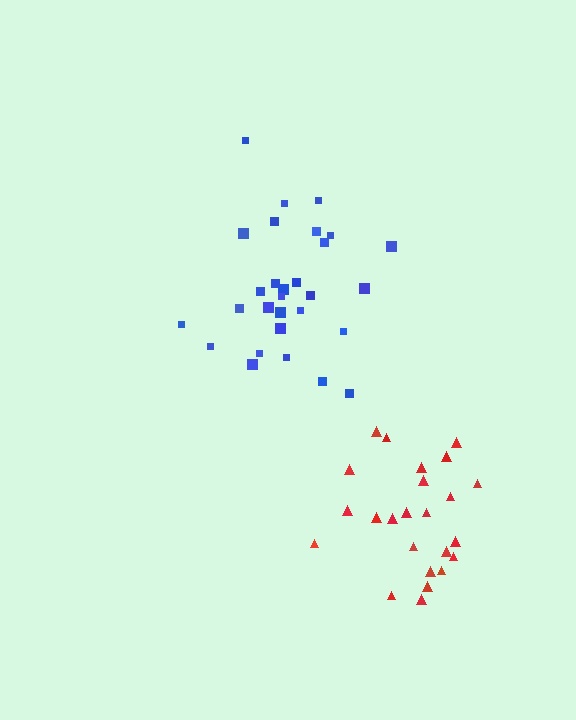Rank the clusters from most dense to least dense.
red, blue.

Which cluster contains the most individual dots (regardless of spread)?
Blue (29).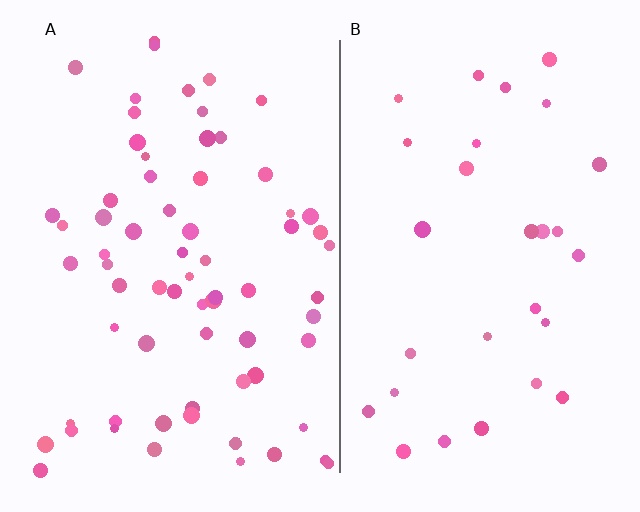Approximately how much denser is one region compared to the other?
Approximately 2.3× — region A over region B.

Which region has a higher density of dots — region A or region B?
A (the left).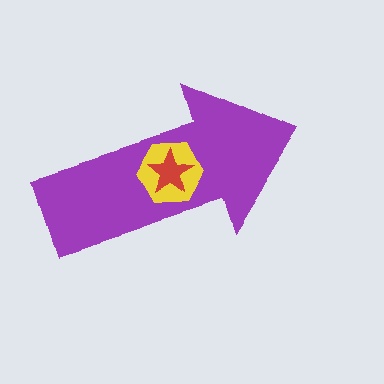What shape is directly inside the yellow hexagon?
The red star.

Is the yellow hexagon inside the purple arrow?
Yes.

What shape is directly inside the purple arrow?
The yellow hexagon.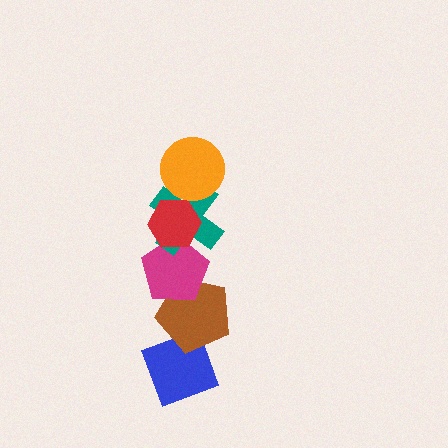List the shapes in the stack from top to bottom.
From top to bottom: the orange circle, the red hexagon, the teal cross, the magenta pentagon, the brown pentagon, the blue diamond.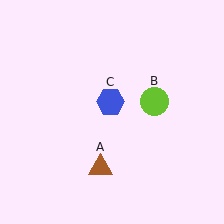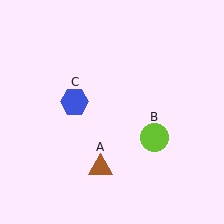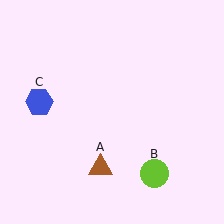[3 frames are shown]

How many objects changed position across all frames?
2 objects changed position: lime circle (object B), blue hexagon (object C).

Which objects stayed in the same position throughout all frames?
Brown triangle (object A) remained stationary.